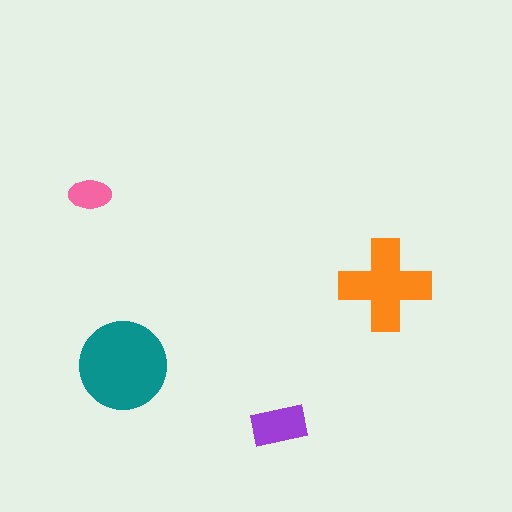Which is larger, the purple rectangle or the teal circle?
The teal circle.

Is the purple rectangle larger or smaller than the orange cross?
Smaller.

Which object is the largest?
The teal circle.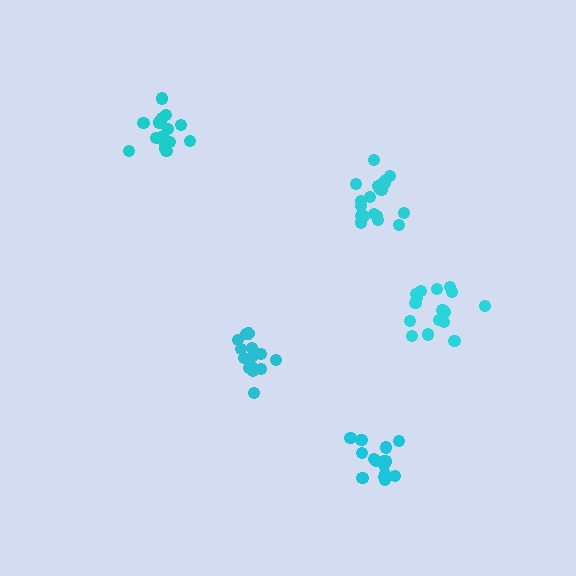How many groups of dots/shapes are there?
There are 5 groups.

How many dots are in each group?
Group 1: 16 dots, Group 2: 19 dots, Group 3: 15 dots, Group 4: 16 dots, Group 5: 16 dots (82 total).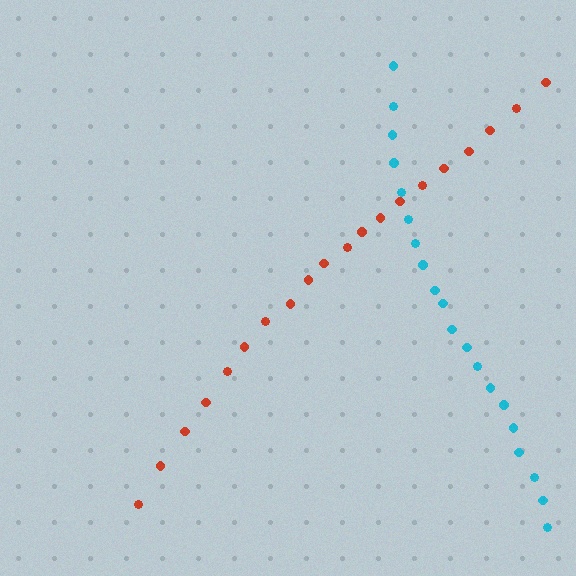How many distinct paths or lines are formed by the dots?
There are 2 distinct paths.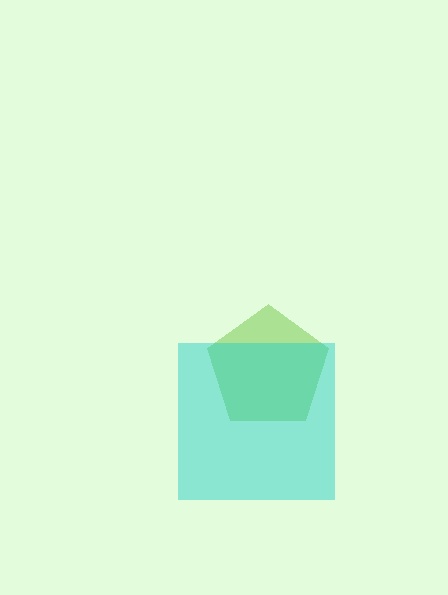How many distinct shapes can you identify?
There are 2 distinct shapes: a lime pentagon, a cyan square.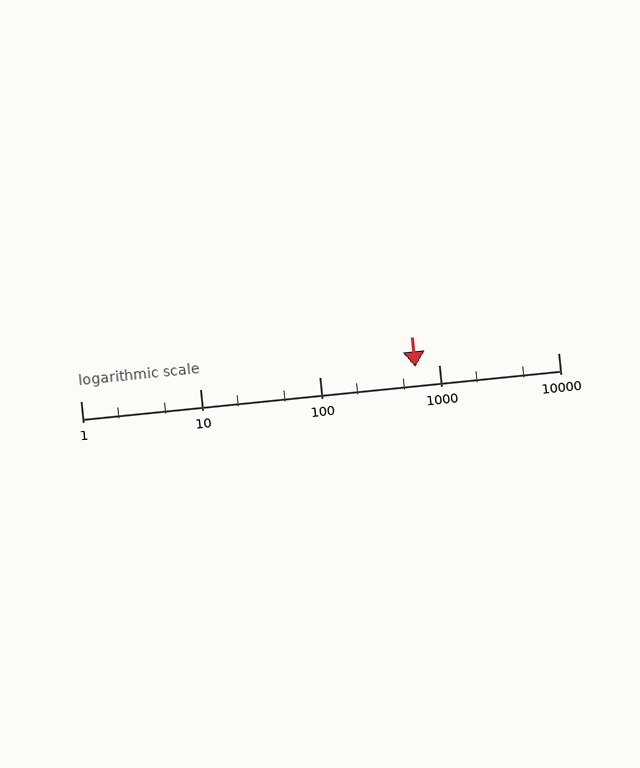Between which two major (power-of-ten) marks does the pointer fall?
The pointer is between 100 and 1000.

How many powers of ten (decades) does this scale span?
The scale spans 4 decades, from 1 to 10000.